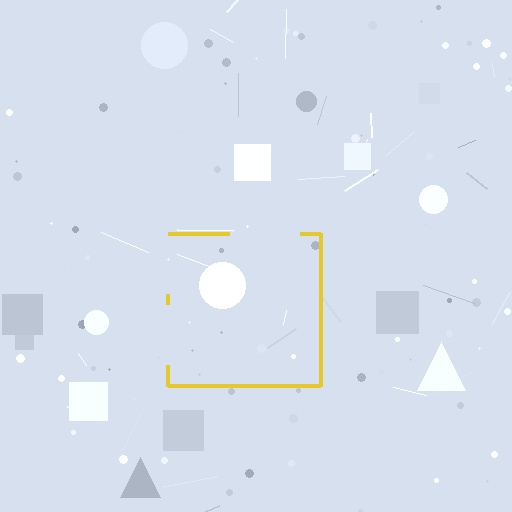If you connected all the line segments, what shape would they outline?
They would outline a square.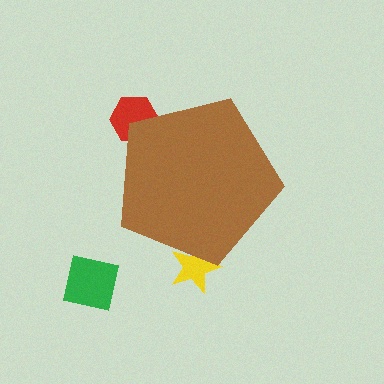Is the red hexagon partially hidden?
Yes, the red hexagon is partially hidden behind the brown pentagon.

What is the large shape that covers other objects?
A brown pentagon.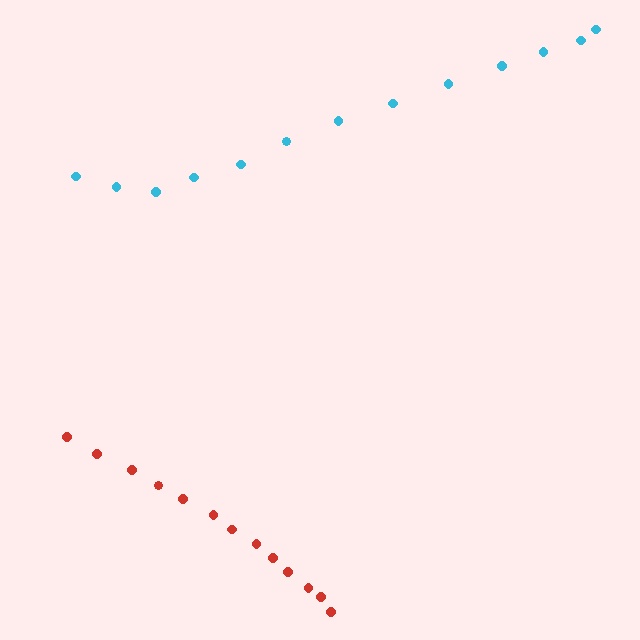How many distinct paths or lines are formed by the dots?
There are 2 distinct paths.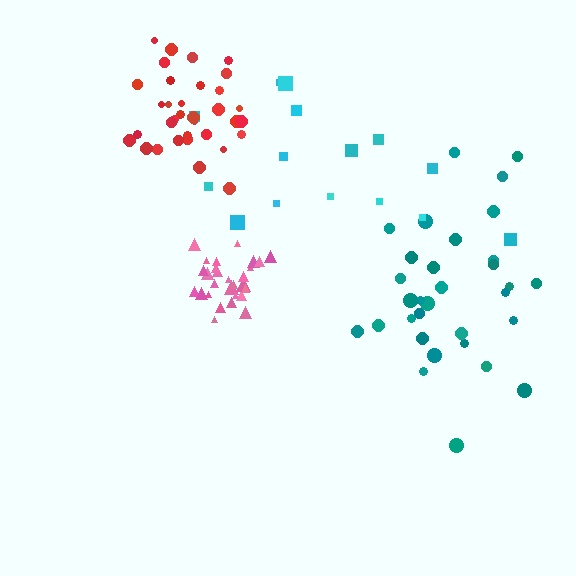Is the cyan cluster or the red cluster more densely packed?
Red.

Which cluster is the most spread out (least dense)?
Cyan.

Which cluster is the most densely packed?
Pink.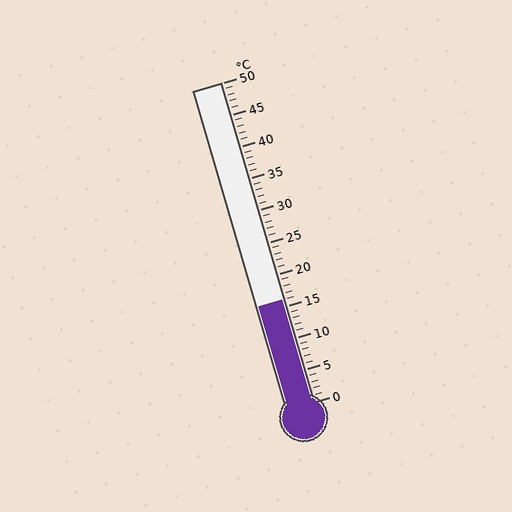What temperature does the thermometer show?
The thermometer shows approximately 16°C.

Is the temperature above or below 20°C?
The temperature is below 20°C.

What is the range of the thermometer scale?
The thermometer scale ranges from 0°C to 50°C.